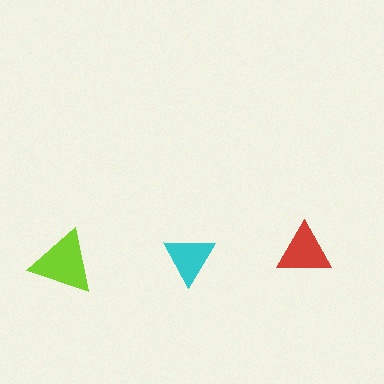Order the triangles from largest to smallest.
the lime one, the red one, the cyan one.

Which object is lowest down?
The lime triangle is bottommost.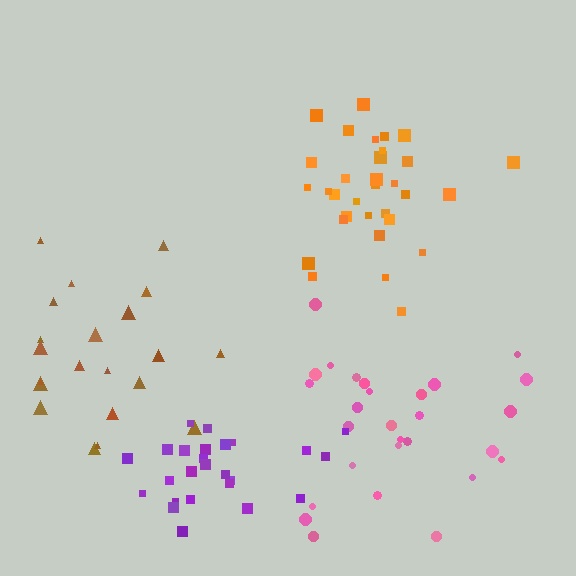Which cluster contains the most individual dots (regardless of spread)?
Orange (32).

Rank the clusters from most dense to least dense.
purple, orange, pink, brown.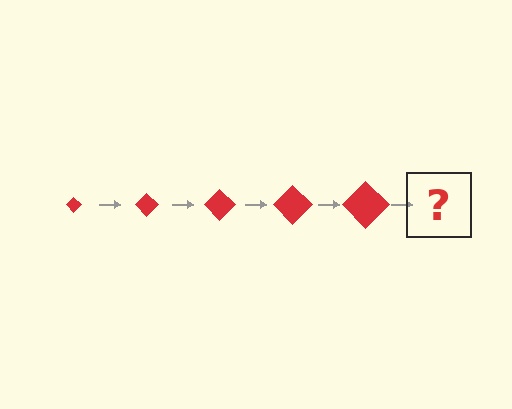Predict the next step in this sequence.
The next step is a red diamond, larger than the previous one.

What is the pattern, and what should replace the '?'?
The pattern is that the diamond gets progressively larger each step. The '?' should be a red diamond, larger than the previous one.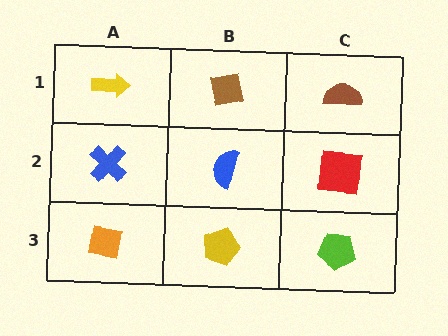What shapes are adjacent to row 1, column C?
A red square (row 2, column C), a brown square (row 1, column B).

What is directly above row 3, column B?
A blue semicircle.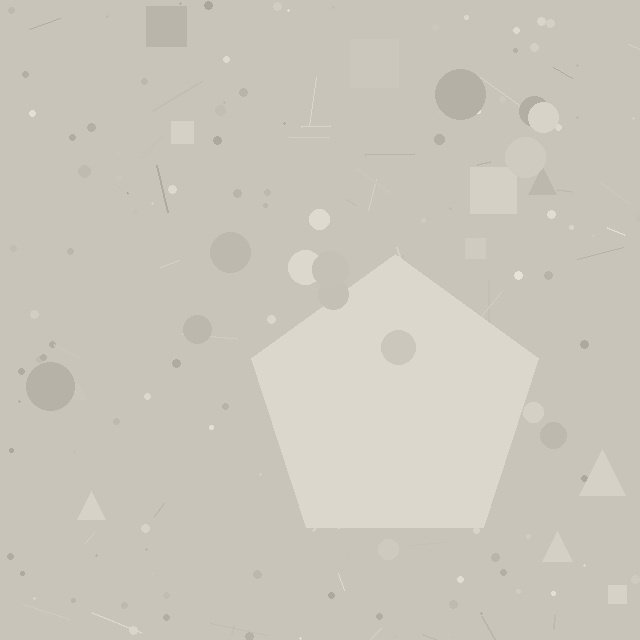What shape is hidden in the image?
A pentagon is hidden in the image.